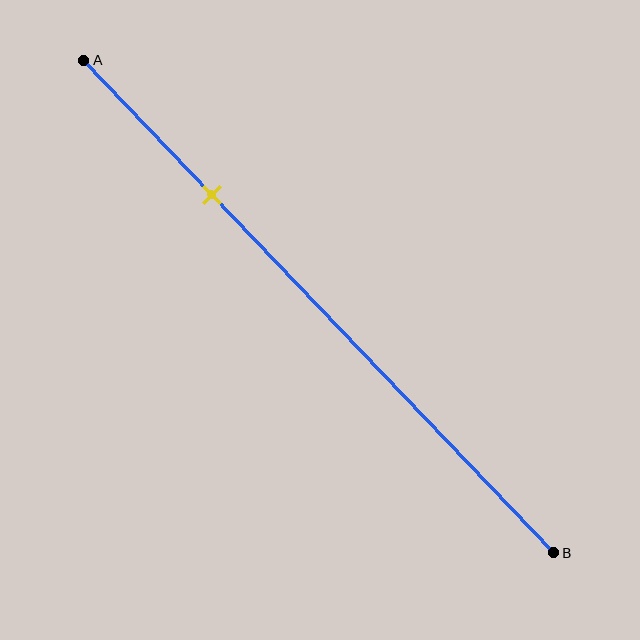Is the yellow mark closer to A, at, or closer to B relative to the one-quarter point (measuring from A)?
The yellow mark is approximately at the one-quarter point of segment AB.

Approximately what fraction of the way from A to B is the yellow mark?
The yellow mark is approximately 25% of the way from A to B.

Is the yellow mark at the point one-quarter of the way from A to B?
Yes, the mark is approximately at the one-quarter point.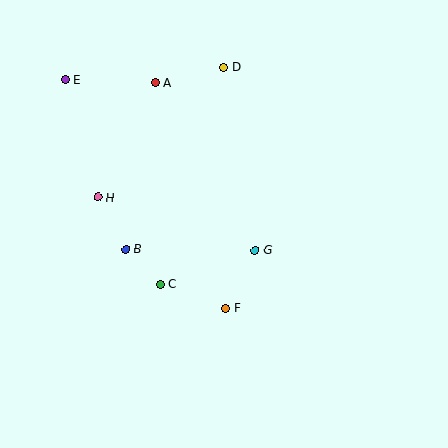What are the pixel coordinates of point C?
Point C is at (160, 284).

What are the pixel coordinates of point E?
Point E is at (65, 80).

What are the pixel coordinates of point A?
Point A is at (155, 82).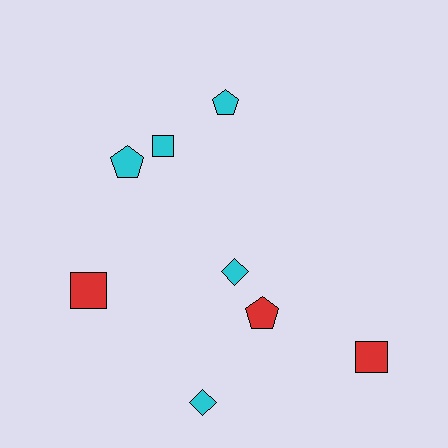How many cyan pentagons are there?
There are 2 cyan pentagons.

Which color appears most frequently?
Cyan, with 5 objects.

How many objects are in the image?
There are 8 objects.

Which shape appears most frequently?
Pentagon, with 3 objects.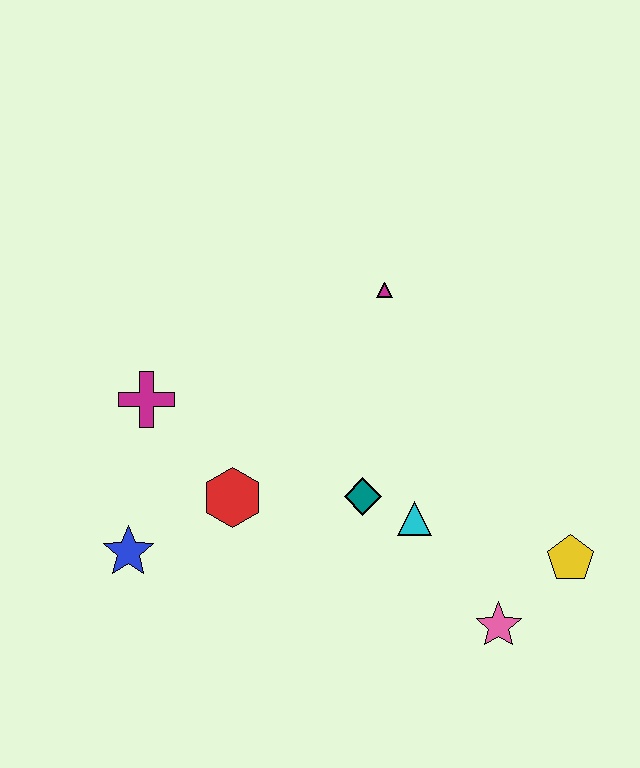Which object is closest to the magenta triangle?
The teal diamond is closest to the magenta triangle.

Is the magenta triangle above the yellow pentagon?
Yes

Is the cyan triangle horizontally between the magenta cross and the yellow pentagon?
Yes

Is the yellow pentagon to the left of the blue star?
No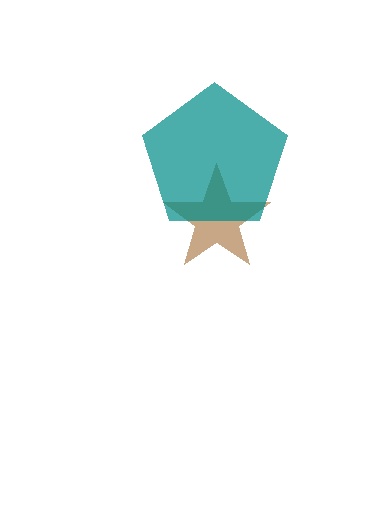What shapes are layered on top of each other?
The layered shapes are: a brown star, a teal pentagon.